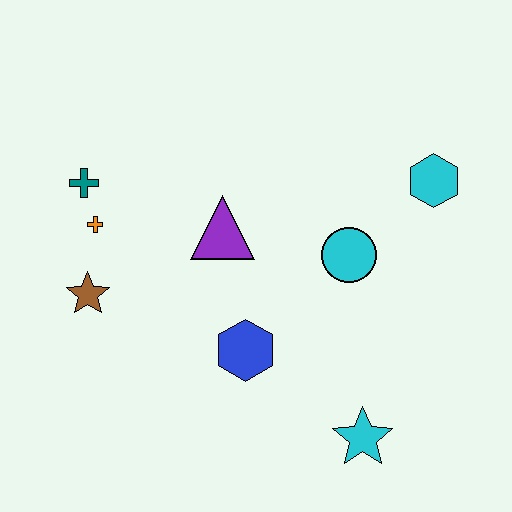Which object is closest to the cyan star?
The blue hexagon is closest to the cyan star.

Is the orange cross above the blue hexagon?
Yes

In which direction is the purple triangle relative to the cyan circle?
The purple triangle is to the left of the cyan circle.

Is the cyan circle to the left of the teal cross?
No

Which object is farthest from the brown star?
The cyan hexagon is farthest from the brown star.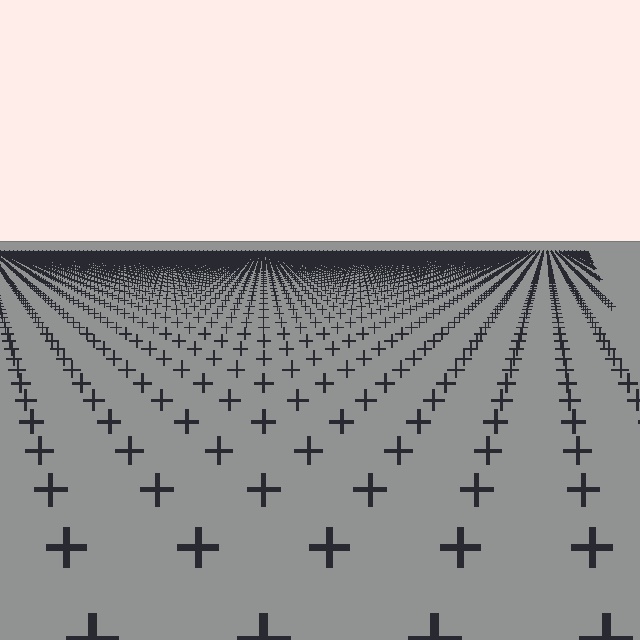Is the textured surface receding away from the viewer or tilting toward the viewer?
The surface is receding away from the viewer. Texture elements get smaller and denser toward the top.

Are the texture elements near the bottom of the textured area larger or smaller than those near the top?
Larger. Near the bottom, elements are closer to the viewer and appear at a bigger on-screen size.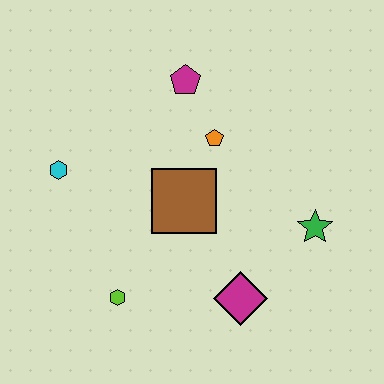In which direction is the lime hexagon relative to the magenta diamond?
The lime hexagon is to the left of the magenta diamond.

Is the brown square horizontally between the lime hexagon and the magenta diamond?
Yes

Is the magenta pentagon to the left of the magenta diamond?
Yes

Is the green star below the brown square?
Yes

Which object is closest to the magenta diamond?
The green star is closest to the magenta diamond.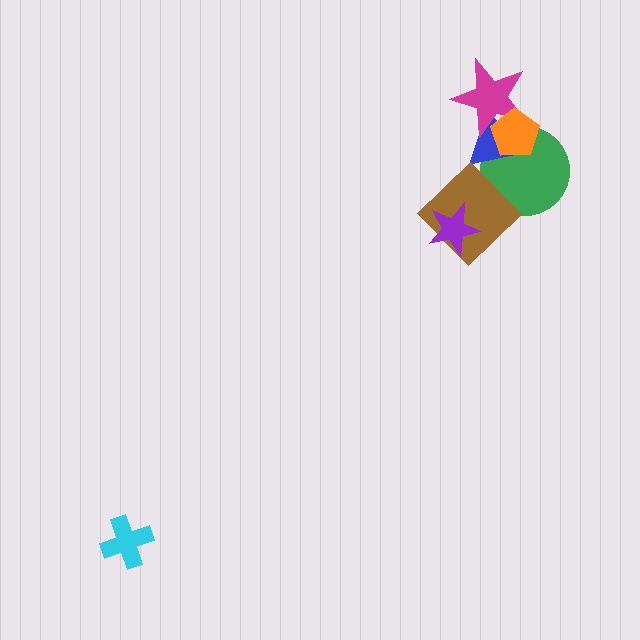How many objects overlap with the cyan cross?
0 objects overlap with the cyan cross.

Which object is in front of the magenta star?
The orange pentagon is in front of the magenta star.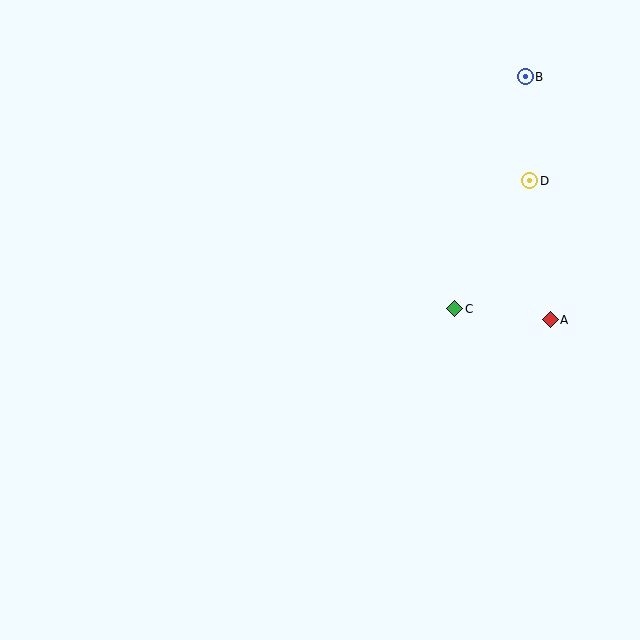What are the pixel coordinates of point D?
Point D is at (530, 181).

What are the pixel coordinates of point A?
Point A is at (550, 320).